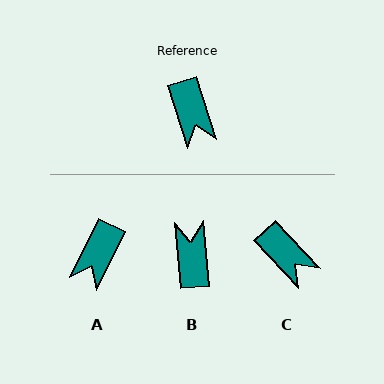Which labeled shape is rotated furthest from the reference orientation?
B, about 168 degrees away.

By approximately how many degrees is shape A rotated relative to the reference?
Approximately 43 degrees clockwise.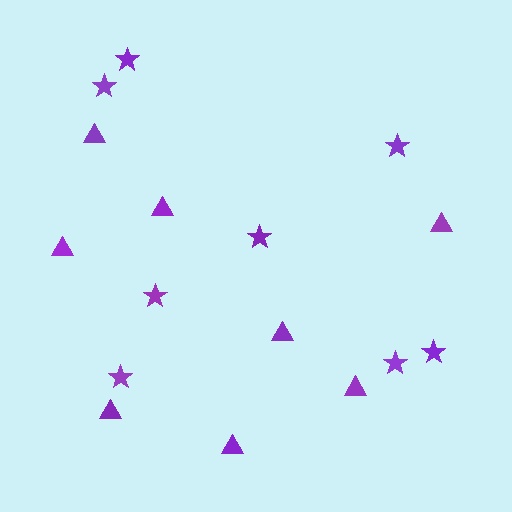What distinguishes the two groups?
There are 2 groups: one group of triangles (8) and one group of stars (8).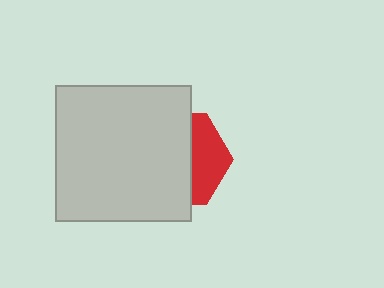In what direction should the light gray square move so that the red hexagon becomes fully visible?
The light gray square should move left. That is the shortest direction to clear the overlap and leave the red hexagon fully visible.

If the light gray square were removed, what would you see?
You would see the complete red hexagon.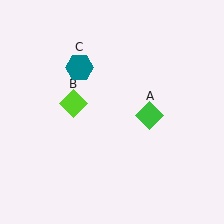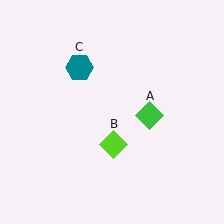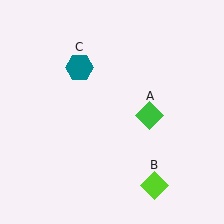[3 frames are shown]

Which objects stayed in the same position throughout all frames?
Green diamond (object A) and teal hexagon (object C) remained stationary.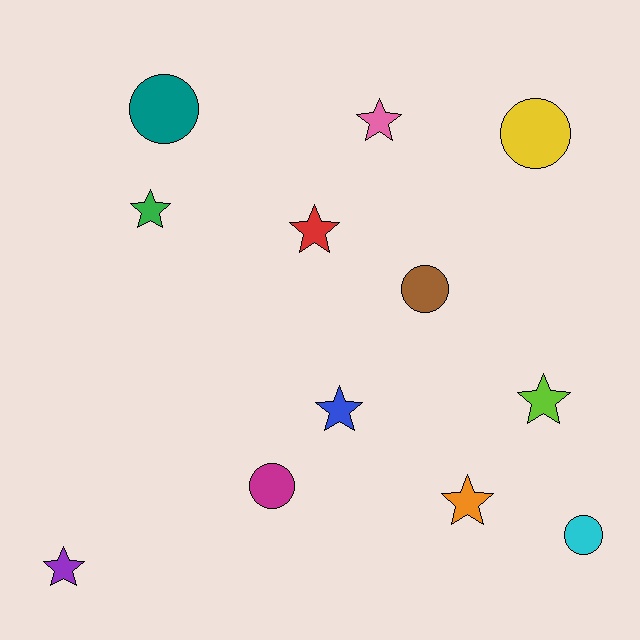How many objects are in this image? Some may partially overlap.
There are 12 objects.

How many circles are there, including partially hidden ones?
There are 5 circles.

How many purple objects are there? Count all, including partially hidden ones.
There is 1 purple object.